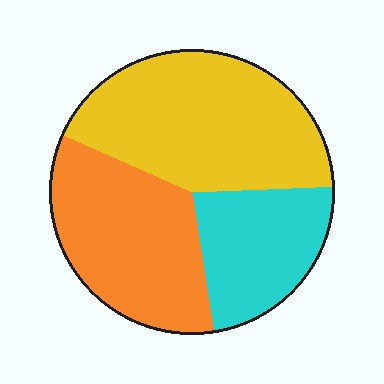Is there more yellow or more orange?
Yellow.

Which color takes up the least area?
Cyan, at roughly 25%.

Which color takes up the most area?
Yellow, at roughly 45%.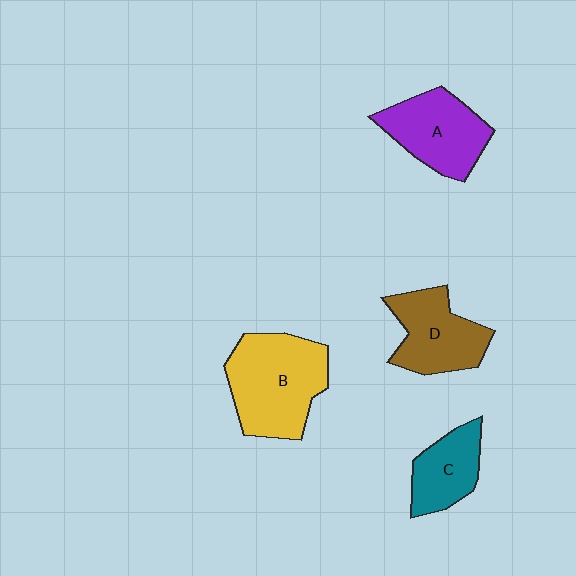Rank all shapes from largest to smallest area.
From largest to smallest: B (yellow), A (purple), D (brown), C (teal).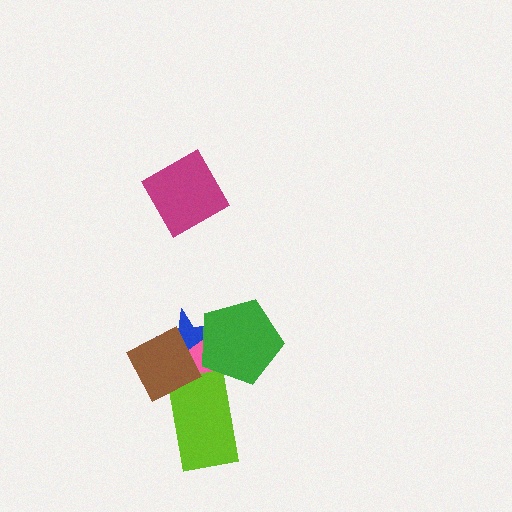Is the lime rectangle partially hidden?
Yes, it is partially covered by another shape.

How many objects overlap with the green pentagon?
2 objects overlap with the green pentagon.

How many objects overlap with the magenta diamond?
0 objects overlap with the magenta diamond.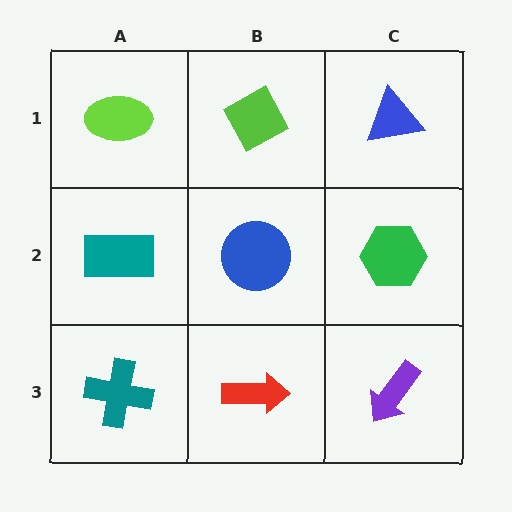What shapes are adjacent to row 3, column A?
A teal rectangle (row 2, column A), a red arrow (row 3, column B).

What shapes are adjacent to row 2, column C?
A blue triangle (row 1, column C), a purple arrow (row 3, column C), a blue circle (row 2, column B).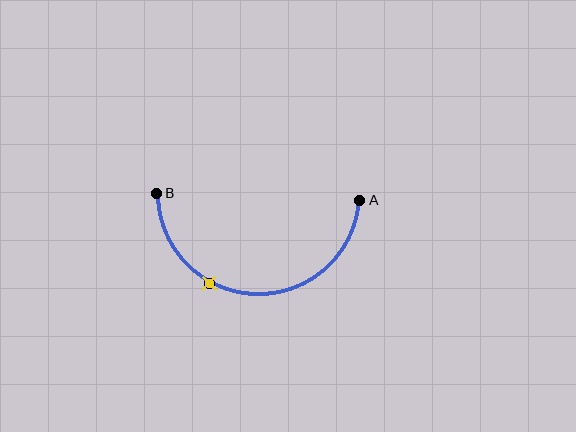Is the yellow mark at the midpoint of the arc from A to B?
No. The yellow mark lies on the arc but is closer to endpoint B. The arc midpoint would be at the point on the curve equidistant along the arc from both A and B.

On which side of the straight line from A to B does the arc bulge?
The arc bulges below the straight line connecting A and B.